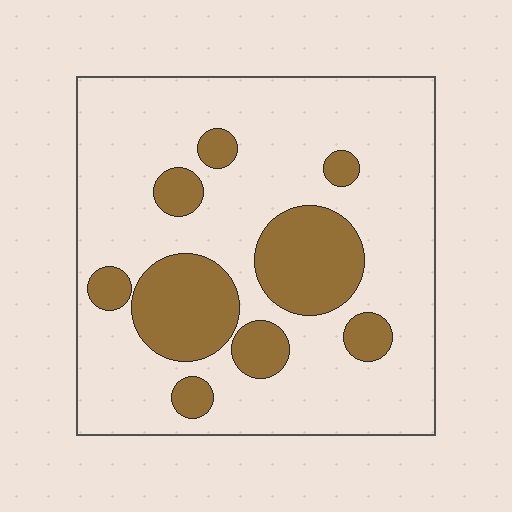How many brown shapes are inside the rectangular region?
9.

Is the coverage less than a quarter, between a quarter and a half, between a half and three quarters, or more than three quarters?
Less than a quarter.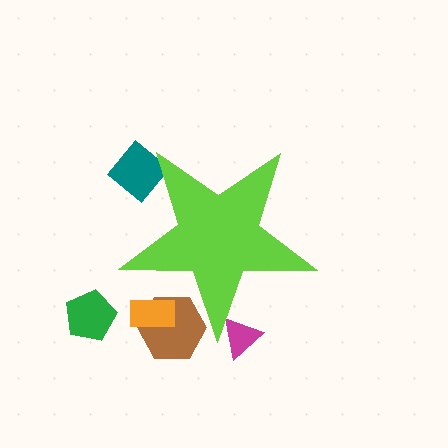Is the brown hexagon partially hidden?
Yes, the brown hexagon is partially hidden behind the lime star.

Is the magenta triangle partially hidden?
Yes, the magenta triangle is partially hidden behind the lime star.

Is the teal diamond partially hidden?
Yes, the teal diamond is partially hidden behind the lime star.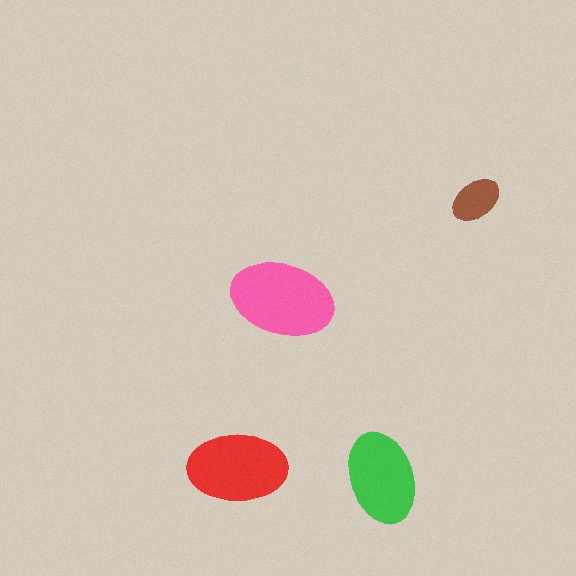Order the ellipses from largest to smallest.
the pink one, the red one, the green one, the brown one.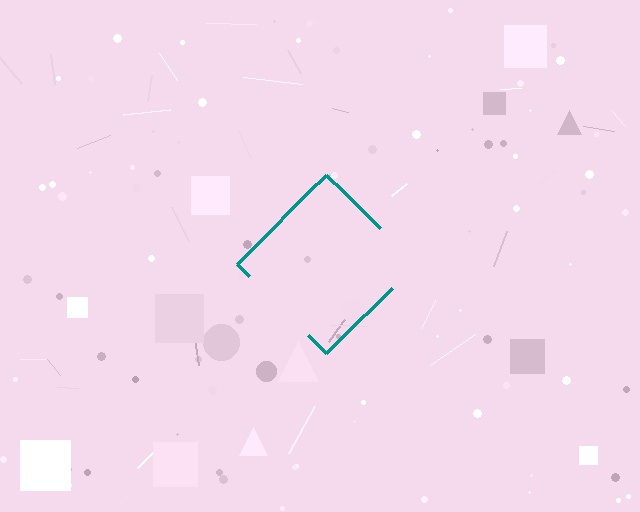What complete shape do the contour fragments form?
The contour fragments form a diamond.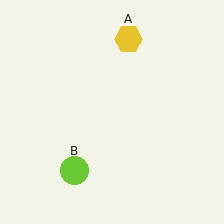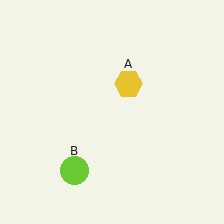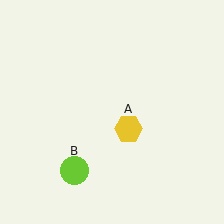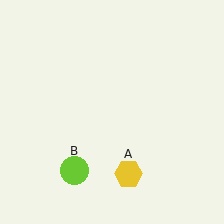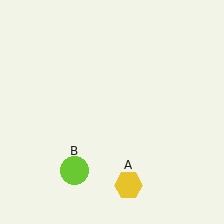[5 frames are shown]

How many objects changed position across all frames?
1 object changed position: yellow hexagon (object A).